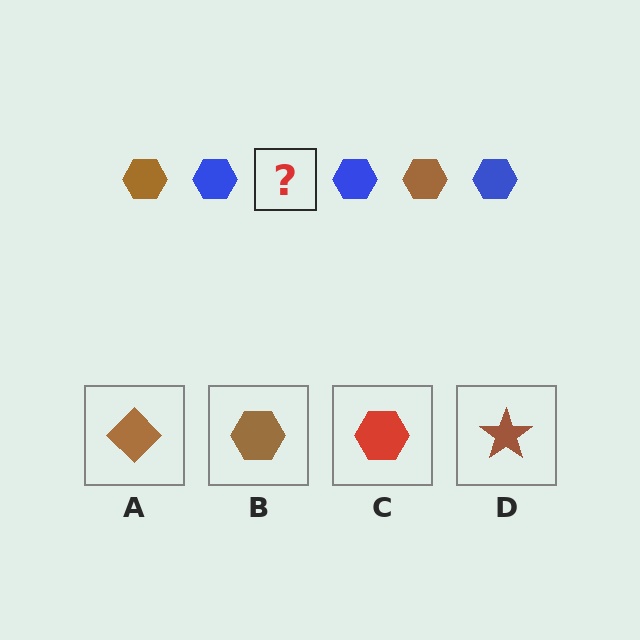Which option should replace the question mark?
Option B.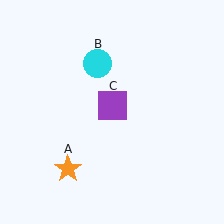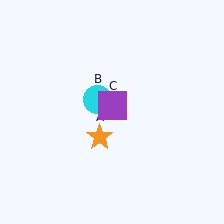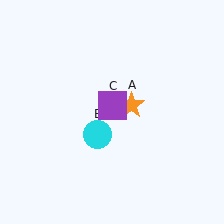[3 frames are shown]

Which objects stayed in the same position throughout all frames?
Purple square (object C) remained stationary.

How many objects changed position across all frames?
2 objects changed position: orange star (object A), cyan circle (object B).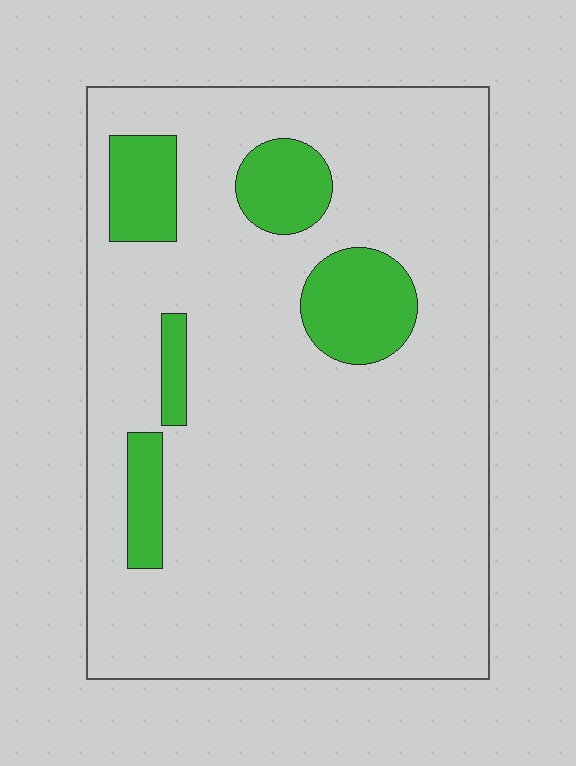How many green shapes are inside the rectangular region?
5.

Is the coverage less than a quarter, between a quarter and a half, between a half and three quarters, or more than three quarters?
Less than a quarter.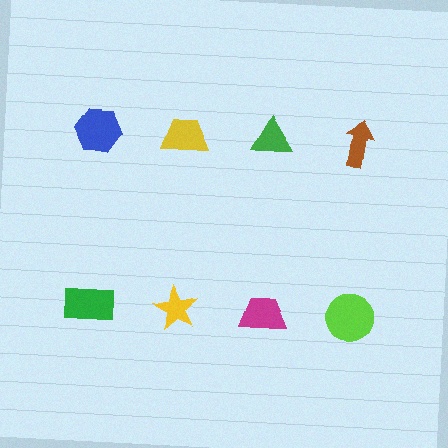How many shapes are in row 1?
4 shapes.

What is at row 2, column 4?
A lime circle.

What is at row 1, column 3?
A green triangle.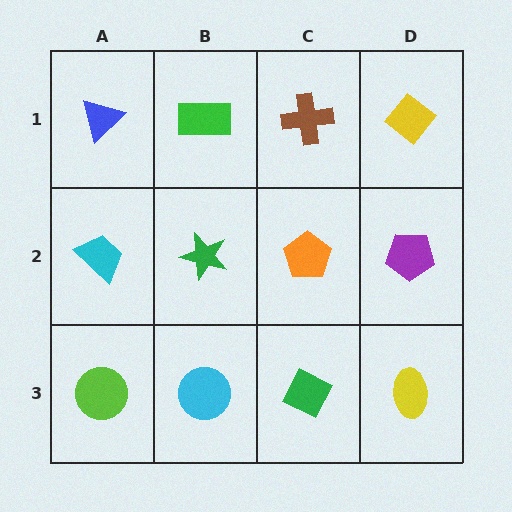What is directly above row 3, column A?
A cyan trapezoid.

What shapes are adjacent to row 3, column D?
A purple pentagon (row 2, column D), a green diamond (row 3, column C).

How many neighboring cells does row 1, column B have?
3.